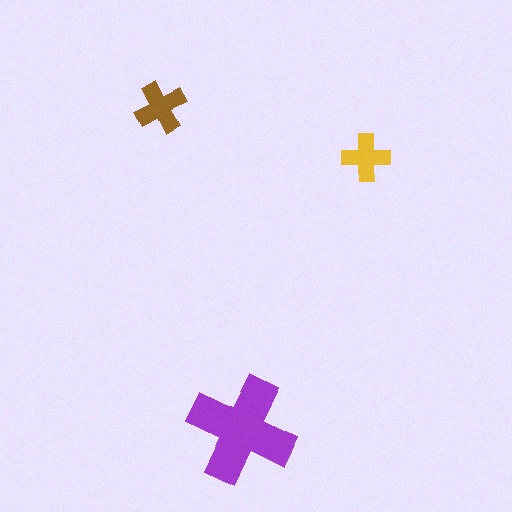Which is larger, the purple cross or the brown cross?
The purple one.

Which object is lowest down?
The purple cross is bottommost.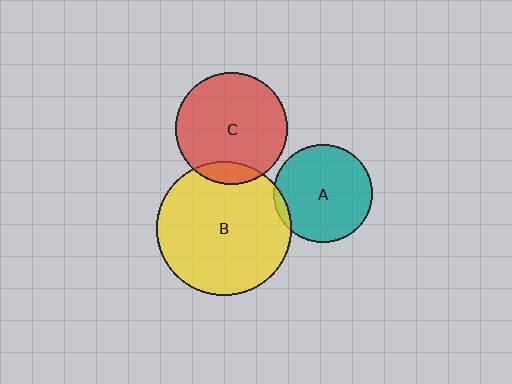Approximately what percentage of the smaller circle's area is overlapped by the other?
Approximately 5%.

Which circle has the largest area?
Circle B (yellow).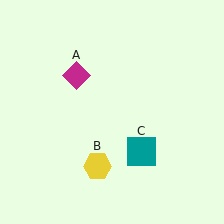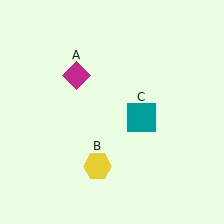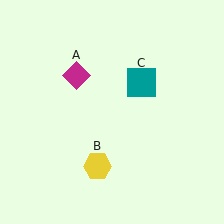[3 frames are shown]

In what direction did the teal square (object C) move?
The teal square (object C) moved up.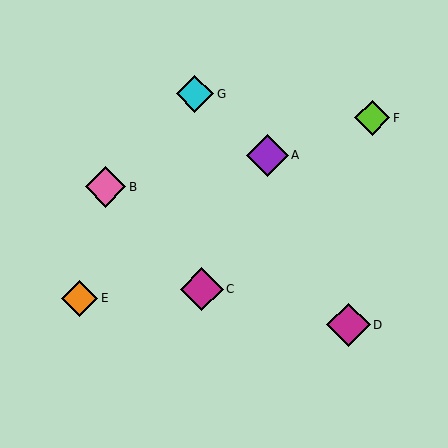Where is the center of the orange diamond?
The center of the orange diamond is at (79, 299).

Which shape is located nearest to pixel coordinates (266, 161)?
The purple diamond (labeled A) at (268, 155) is nearest to that location.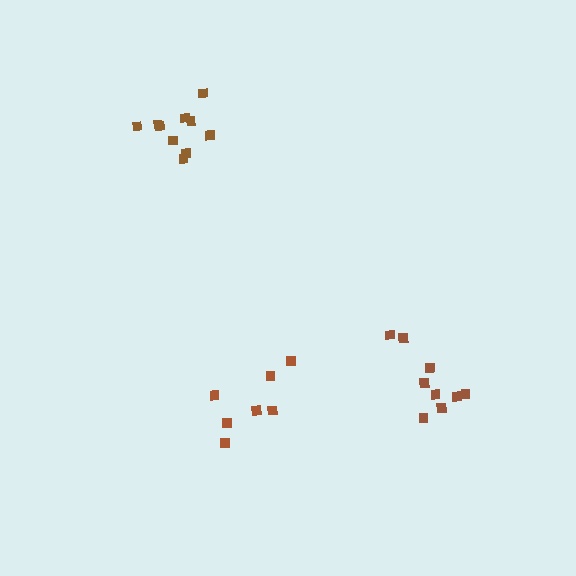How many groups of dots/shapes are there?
There are 3 groups.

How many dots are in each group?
Group 1: 9 dots, Group 2: 7 dots, Group 3: 10 dots (26 total).